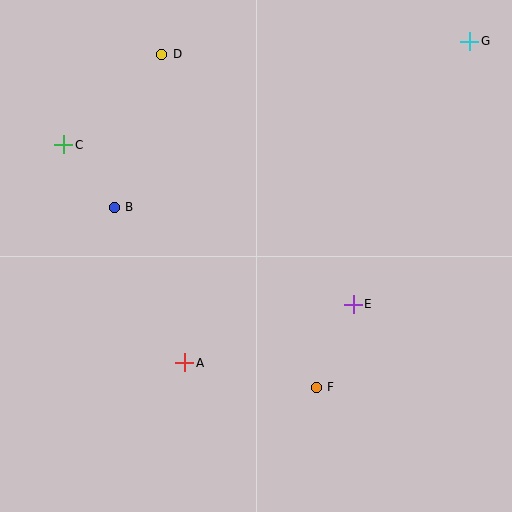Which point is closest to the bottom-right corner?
Point F is closest to the bottom-right corner.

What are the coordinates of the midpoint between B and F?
The midpoint between B and F is at (215, 297).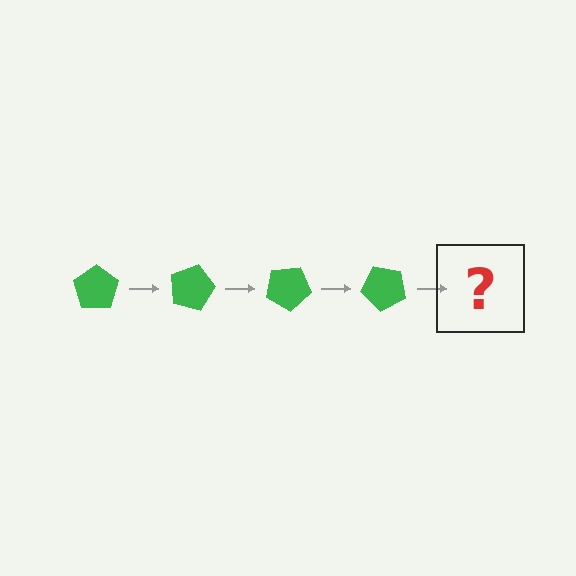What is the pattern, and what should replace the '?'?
The pattern is that the pentagon rotates 15 degrees each step. The '?' should be a green pentagon rotated 60 degrees.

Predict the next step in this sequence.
The next step is a green pentagon rotated 60 degrees.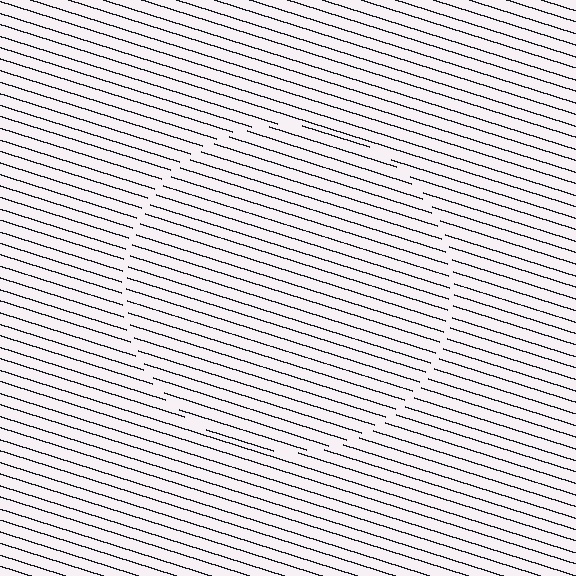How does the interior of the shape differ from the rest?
The interior of the shape contains the same grating, shifted by half a period — the contour is defined by the phase discontinuity where line-ends from the inner and outer gratings abut.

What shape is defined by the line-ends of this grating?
An illusory circle. The interior of the shape contains the same grating, shifted by half a period — the contour is defined by the phase discontinuity where line-ends from the inner and outer gratings abut.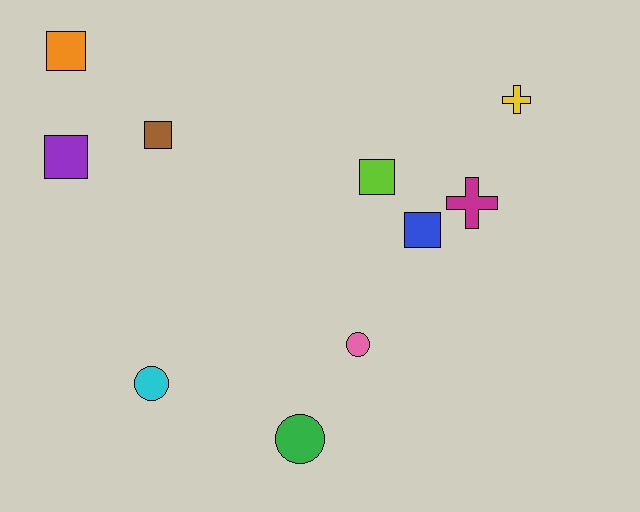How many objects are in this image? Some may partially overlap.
There are 10 objects.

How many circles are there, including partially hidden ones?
There are 3 circles.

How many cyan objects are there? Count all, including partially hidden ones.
There is 1 cyan object.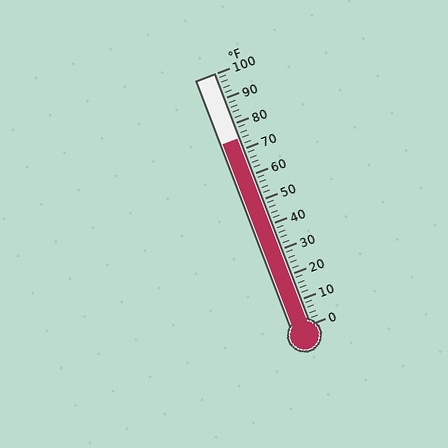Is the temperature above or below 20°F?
The temperature is above 20°F.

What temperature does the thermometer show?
The thermometer shows approximately 74°F.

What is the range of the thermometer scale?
The thermometer scale ranges from 0°F to 100°F.